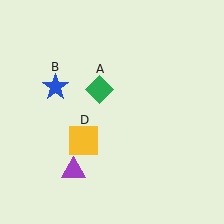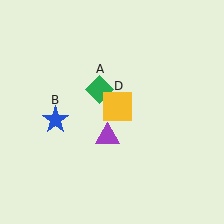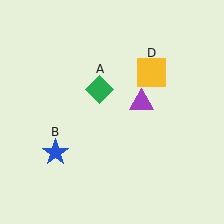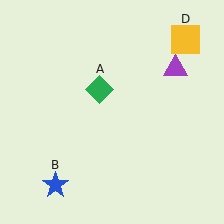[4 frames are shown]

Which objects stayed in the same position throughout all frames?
Green diamond (object A) remained stationary.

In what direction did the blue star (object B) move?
The blue star (object B) moved down.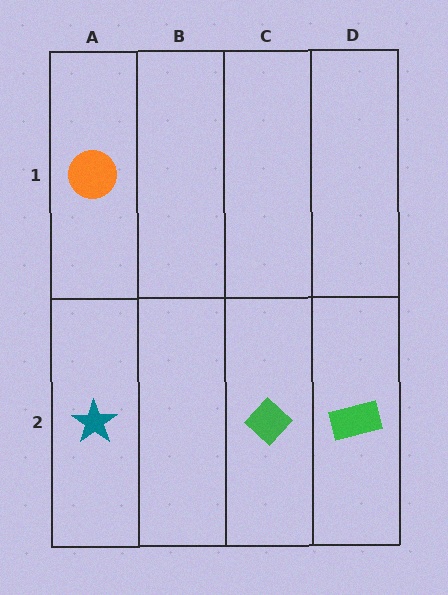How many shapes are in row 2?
3 shapes.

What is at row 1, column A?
An orange circle.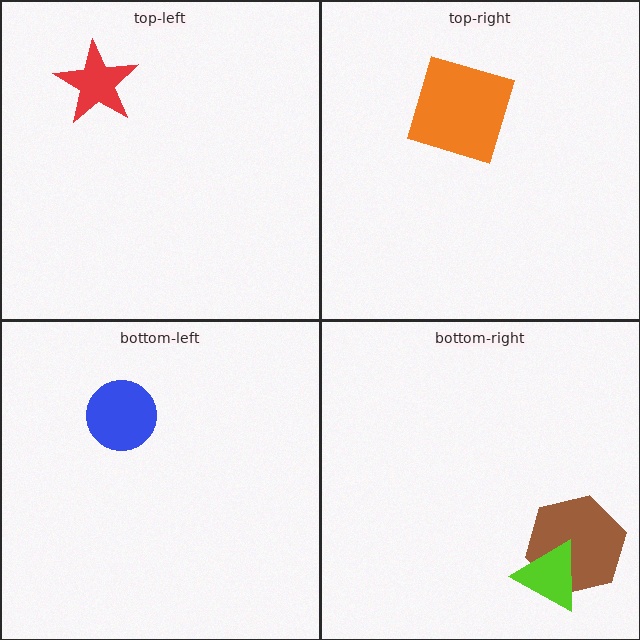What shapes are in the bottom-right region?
The brown hexagon, the lime triangle.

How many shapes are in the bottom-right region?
2.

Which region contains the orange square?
The top-right region.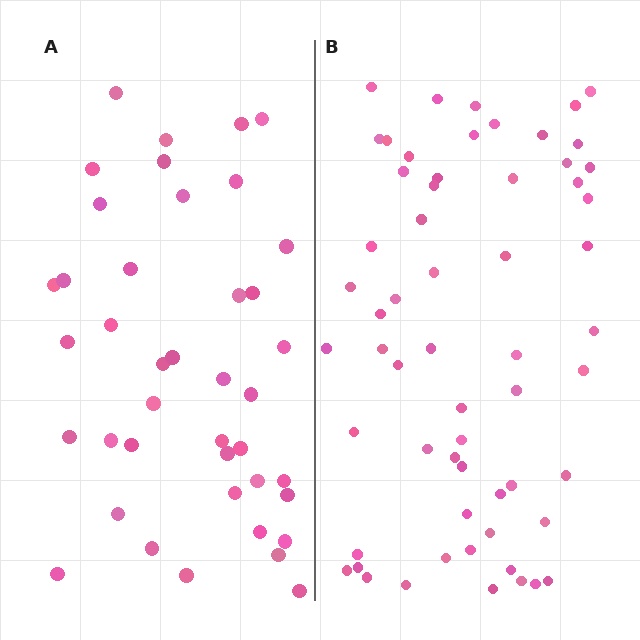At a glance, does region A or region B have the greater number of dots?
Region B (the right region) has more dots.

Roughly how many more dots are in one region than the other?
Region B has approximately 20 more dots than region A.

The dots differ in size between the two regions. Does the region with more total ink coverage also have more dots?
No. Region A has more total ink coverage because its dots are larger, but region B actually contains more individual dots. Total area can be misleading — the number of items is what matters here.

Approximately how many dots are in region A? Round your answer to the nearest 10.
About 40 dots. (The exact count is 41, which rounds to 40.)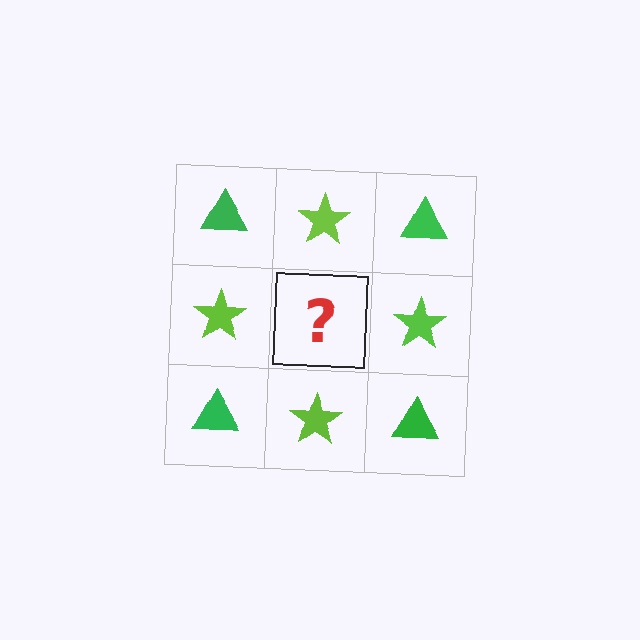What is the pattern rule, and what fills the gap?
The rule is that it alternates green triangle and lime star in a checkerboard pattern. The gap should be filled with a green triangle.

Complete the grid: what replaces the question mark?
The question mark should be replaced with a green triangle.